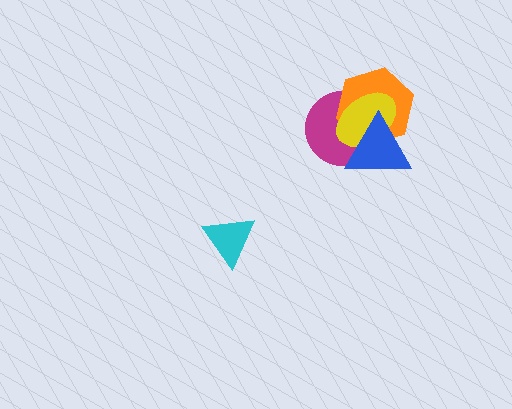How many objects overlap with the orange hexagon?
3 objects overlap with the orange hexagon.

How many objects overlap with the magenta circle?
3 objects overlap with the magenta circle.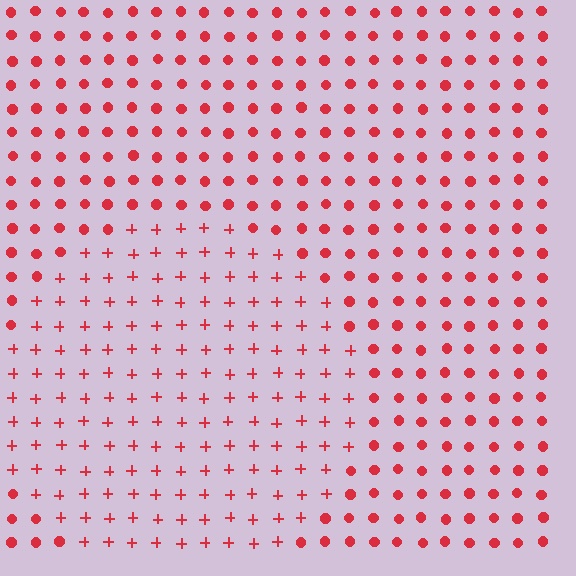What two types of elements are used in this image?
The image uses plus signs inside the circle region and circles outside it.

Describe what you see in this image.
The image is filled with small red elements arranged in a uniform grid. A circle-shaped region contains plus signs, while the surrounding area contains circles. The boundary is defined purely by the change in element shape.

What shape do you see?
I see a circle.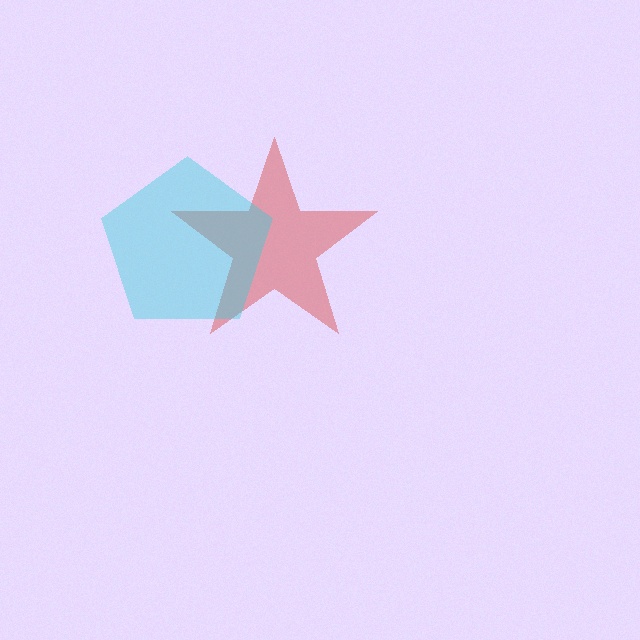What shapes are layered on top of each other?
The layered shapes are: a red star, a cyan pentagon.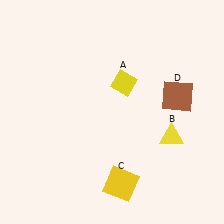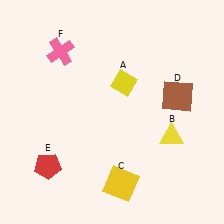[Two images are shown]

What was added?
A red pentagon (E), a pink cross (F) were added in Image 2.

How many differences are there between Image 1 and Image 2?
There are 2 differences between the two images.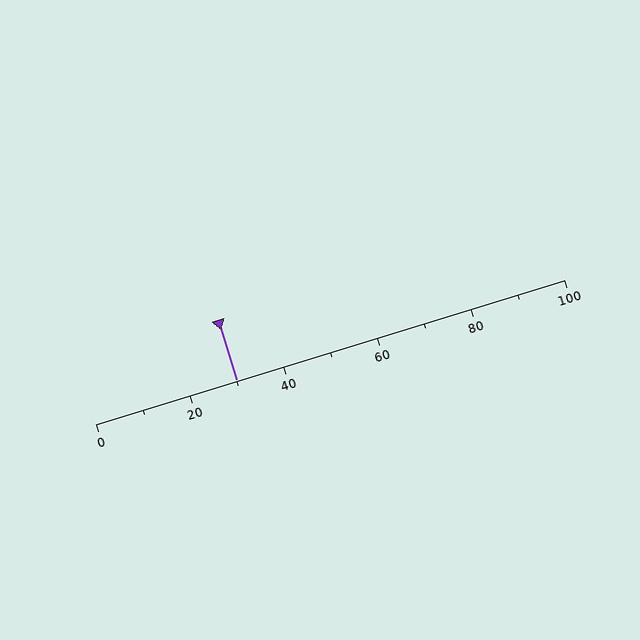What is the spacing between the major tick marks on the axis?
The major ticks are spaced 20 apart.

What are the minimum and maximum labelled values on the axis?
The axis runs from 0 to 100.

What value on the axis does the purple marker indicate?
The marker indicates approximately 30.